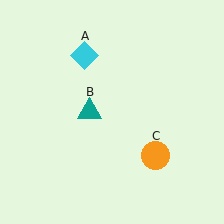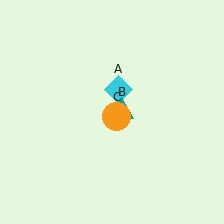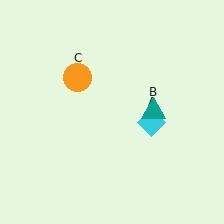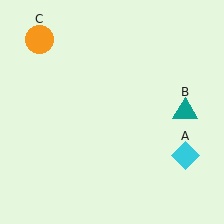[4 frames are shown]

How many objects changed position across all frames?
3 objects changed position: cyan diamond (object A), teal triangle (object B), orange circle (object C).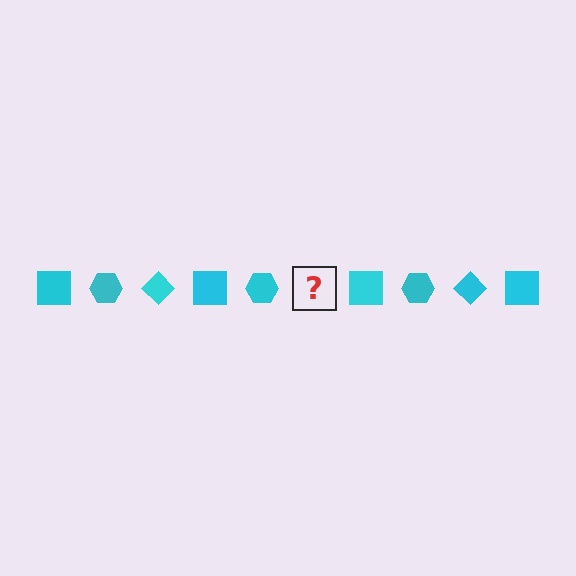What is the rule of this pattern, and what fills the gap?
The rule is that the pattern cycles through square, hexagon, diamond shapes in cyan. The gap should be filled with a cyan diamond.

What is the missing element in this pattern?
The missing element is a cyan diamond.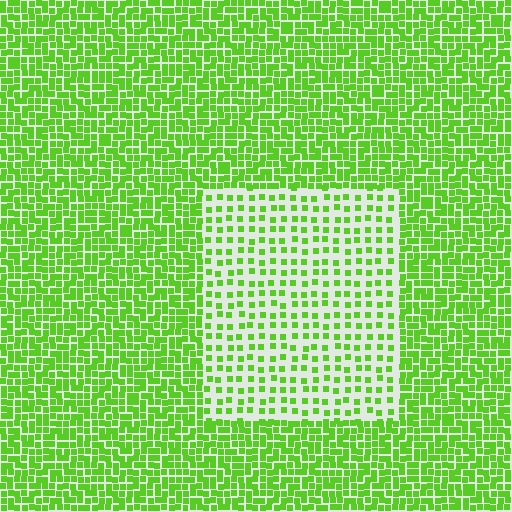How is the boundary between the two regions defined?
The boundary is defined by a change in element density (approximately 2.3x ratio). All elements are the same color, size, and shape.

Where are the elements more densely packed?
The elements are more densely packed outside the rectangle boundary.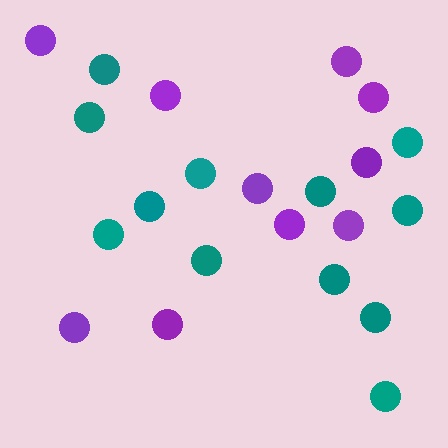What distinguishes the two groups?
There are 2 groups: one group of teal circles (12) and one group of purple circles (10).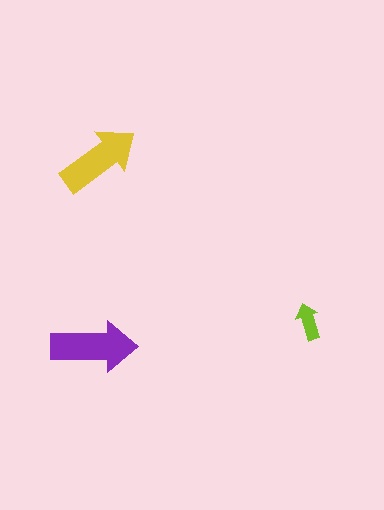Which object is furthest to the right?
The lime arrow is rightmost.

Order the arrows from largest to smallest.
the purple one, the yellow one, the lime one.